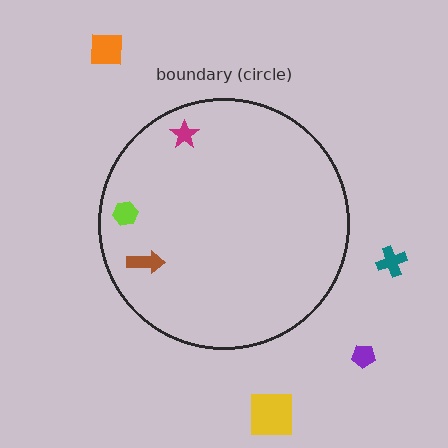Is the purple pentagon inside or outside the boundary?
Outside.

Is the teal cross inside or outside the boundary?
Outside.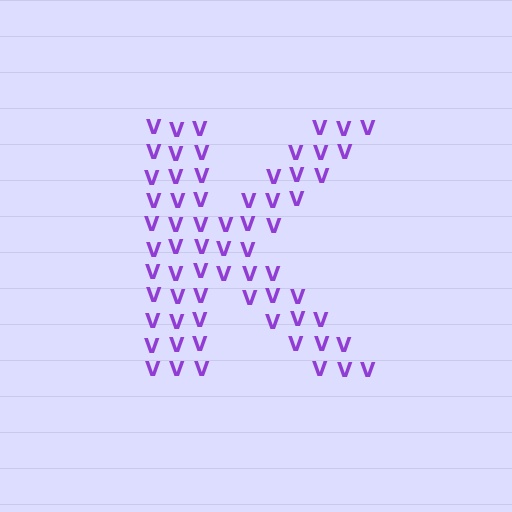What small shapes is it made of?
It is made of small letter V's.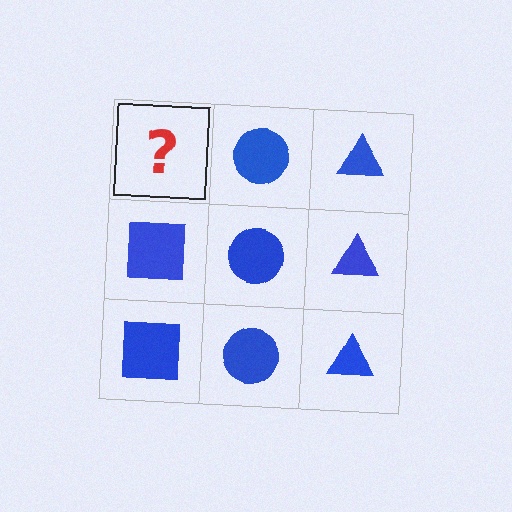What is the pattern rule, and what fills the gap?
The rule is that each column has a consistent shape. The gap should be filled with a blue square.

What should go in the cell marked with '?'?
The missing cell should contain a blue square.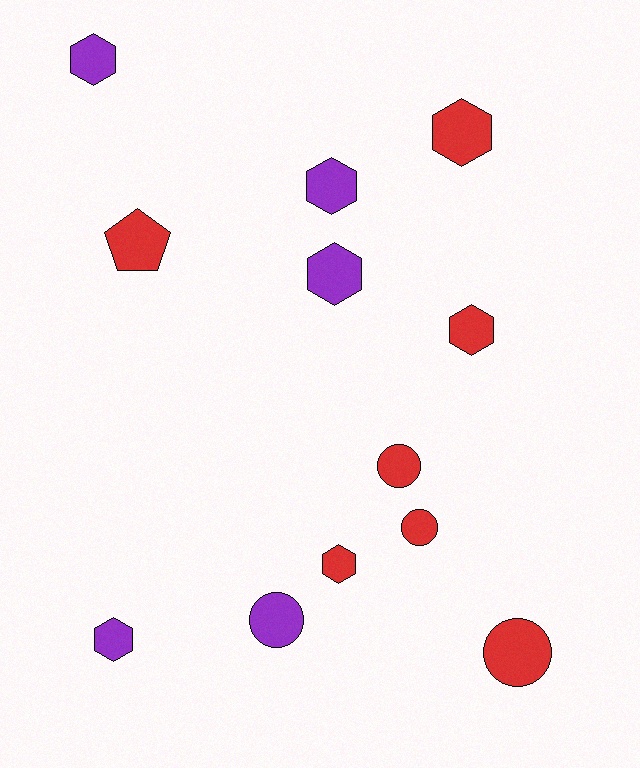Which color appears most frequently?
Red, with 7 objects.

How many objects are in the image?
There are 12 objects.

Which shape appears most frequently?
Hexagon, with 7 objects.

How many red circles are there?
There are 3 red circles.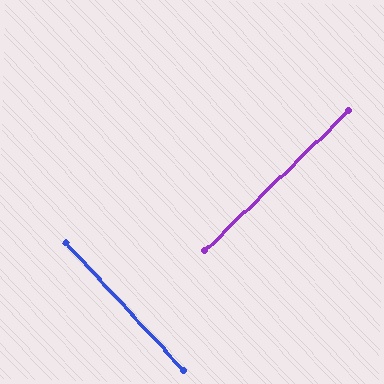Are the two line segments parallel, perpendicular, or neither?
Perpendicular — they meet at approximately 89°.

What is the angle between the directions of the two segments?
Approximately 89 degrees.